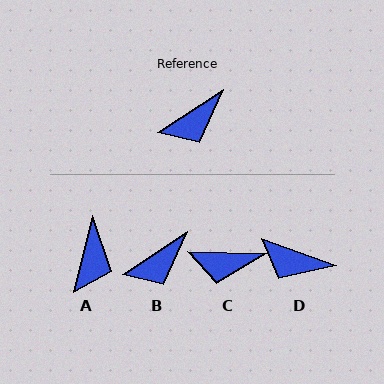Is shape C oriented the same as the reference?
No, it is off by about 35 degrees.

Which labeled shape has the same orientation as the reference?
B.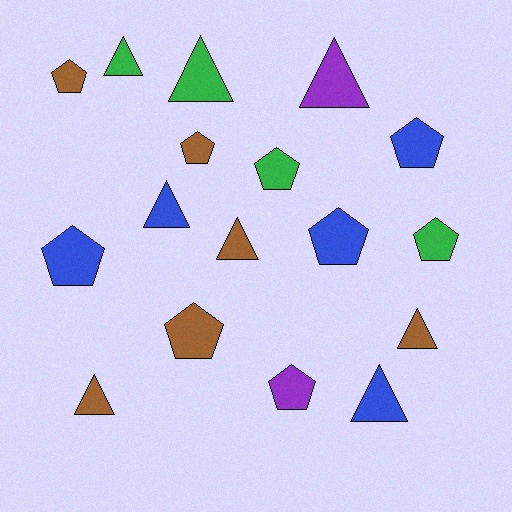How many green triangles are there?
There are 2 green triangles.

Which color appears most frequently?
Brown, with 6 objects.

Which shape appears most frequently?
Pentagon, with 9 objects.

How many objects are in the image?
There are 17 objects.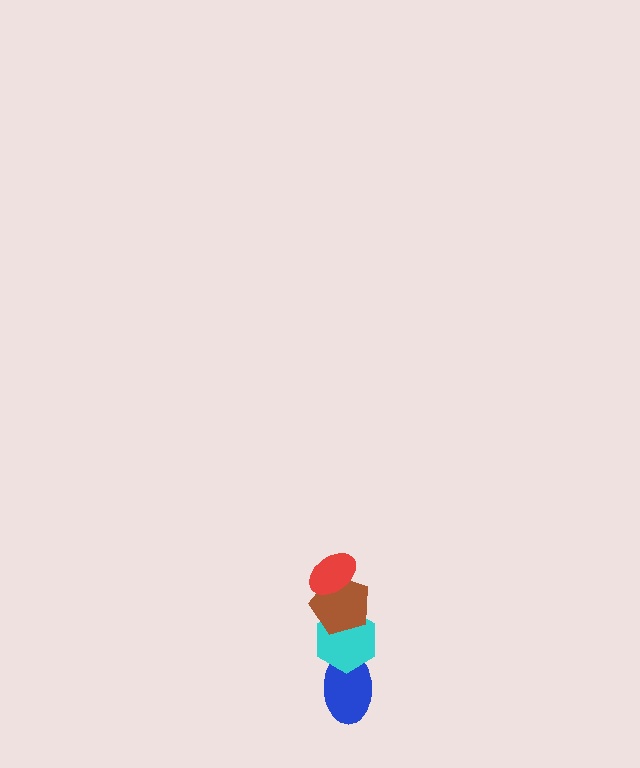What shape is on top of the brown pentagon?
The red ellipse is on top of the brown pentagon.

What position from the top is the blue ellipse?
The blue ellipse is 4th from the top.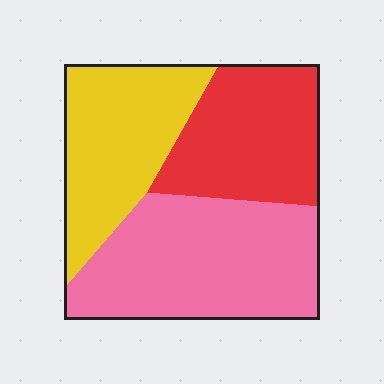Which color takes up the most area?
Pink, at roughly 40%.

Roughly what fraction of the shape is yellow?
Yellow takes up between a quarter and a half of the shape.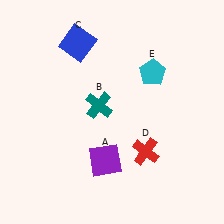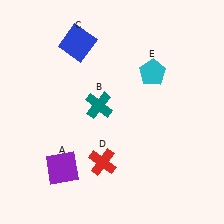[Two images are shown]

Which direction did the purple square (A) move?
The purple square (A) moved left.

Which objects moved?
The objects that moved are: the purple square (A), the red cross (D).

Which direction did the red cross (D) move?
The red cross (D) moved left.